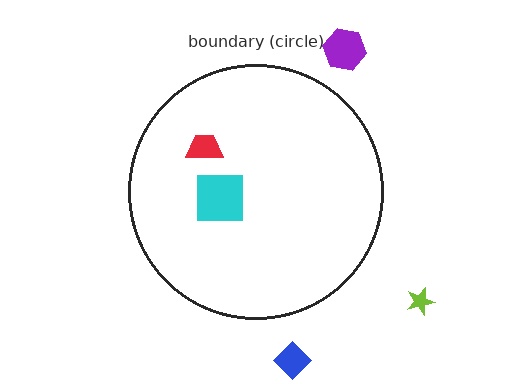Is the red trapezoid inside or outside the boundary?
Inside.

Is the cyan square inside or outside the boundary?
Inside.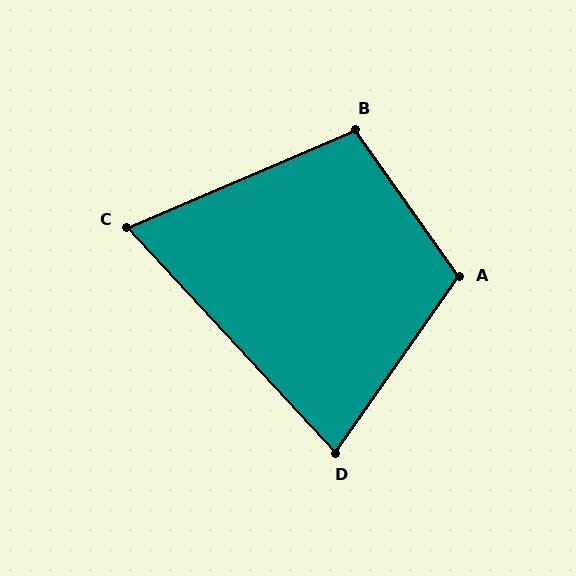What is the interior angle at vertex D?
Approximately 78 degrees (acute).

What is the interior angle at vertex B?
Approximately 102 degrees (obtuse).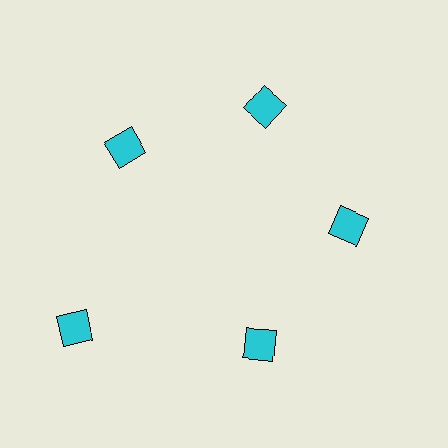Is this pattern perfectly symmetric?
No. The 5 cyan diamonds are arranged in a ring, but one element near the 8 o'clock position is pushed outward from the center, breaking the 5-fold rotational symmetry.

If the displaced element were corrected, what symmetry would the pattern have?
It would have 5-fold rotational symmetry — the pattern would map onto itself every 72 degrees.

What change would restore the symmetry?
The symmetry would be restored by moving it inward, back onto the ring so that all 5 diamonds sit at equal angles and equal distance from the center.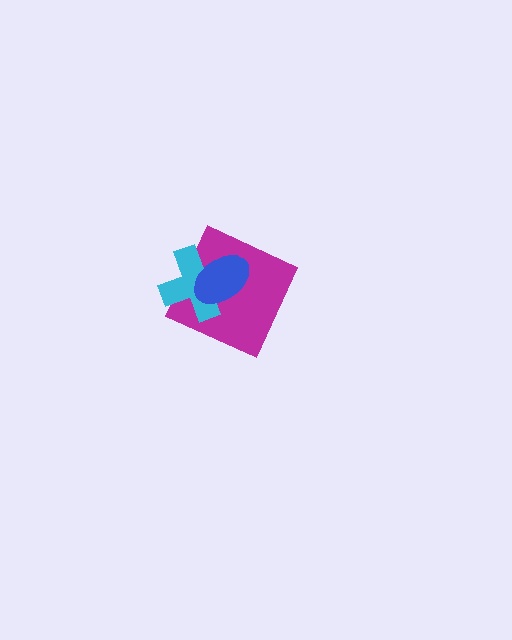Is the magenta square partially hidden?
Yes, it is partially covered by another shape.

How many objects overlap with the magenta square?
2 objects overlap with the magenta square.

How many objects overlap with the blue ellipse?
2 objects overlap with the blue ellipse.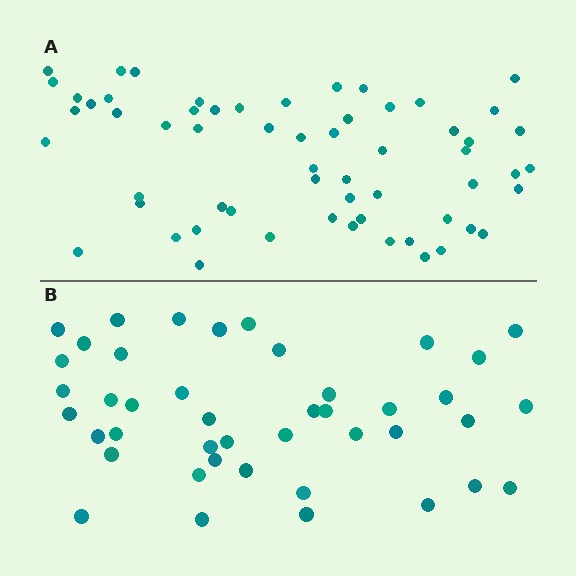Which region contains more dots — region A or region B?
Region A (the top region) has more dots.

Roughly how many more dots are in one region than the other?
Region A has approximately 15 more dots than region B.